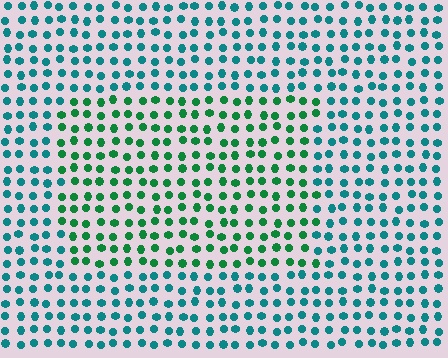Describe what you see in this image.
The image is filled with small teal elements in a uniform arrangement. A rectangle-shaped region is visible where the elements are tinted to a slightly different hue, forming a subtle color boundary.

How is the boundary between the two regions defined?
The boundary is defined purely by a slight shift in hue (about 39 degrees). Spacing, size, and orientation are identical on both sides.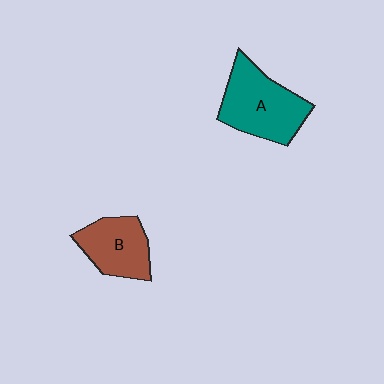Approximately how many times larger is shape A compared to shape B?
Approximately 1.4 times.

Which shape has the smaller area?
Shape B (brown).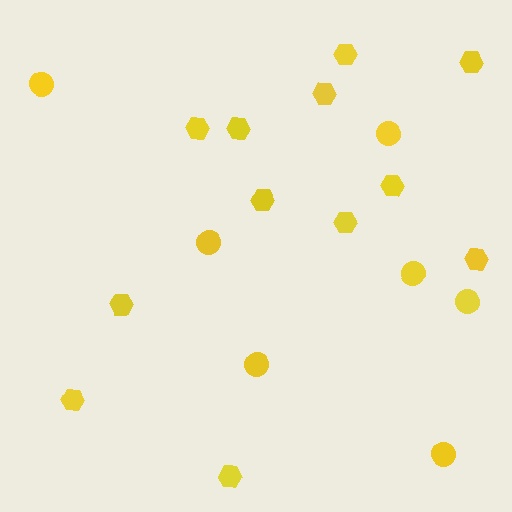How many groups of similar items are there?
There are 2 groups: one group of circles (7) and one group of hexagons (12).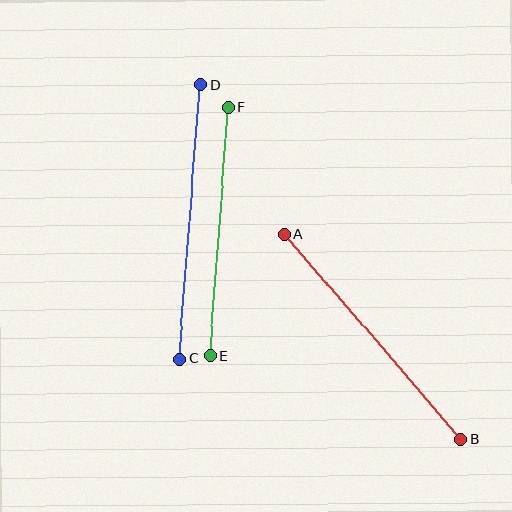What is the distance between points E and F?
The distance is approximately 249 pixels.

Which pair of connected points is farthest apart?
Points C and D are farthest apart.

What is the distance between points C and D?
The distance is approximately 274 pixels.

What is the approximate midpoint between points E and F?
The midpoint is at approximately (219, 232) pixels.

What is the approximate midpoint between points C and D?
The midpoint is at approximately (190, 222) pixels.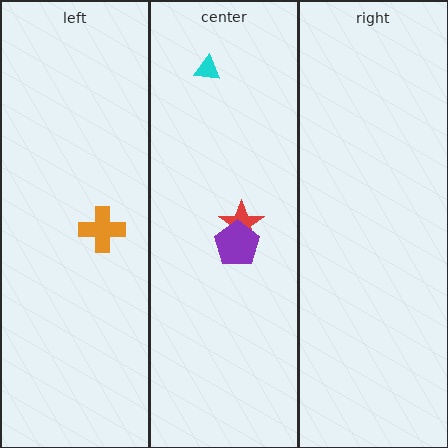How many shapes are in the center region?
3.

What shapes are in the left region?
The orange cross.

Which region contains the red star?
The center region.